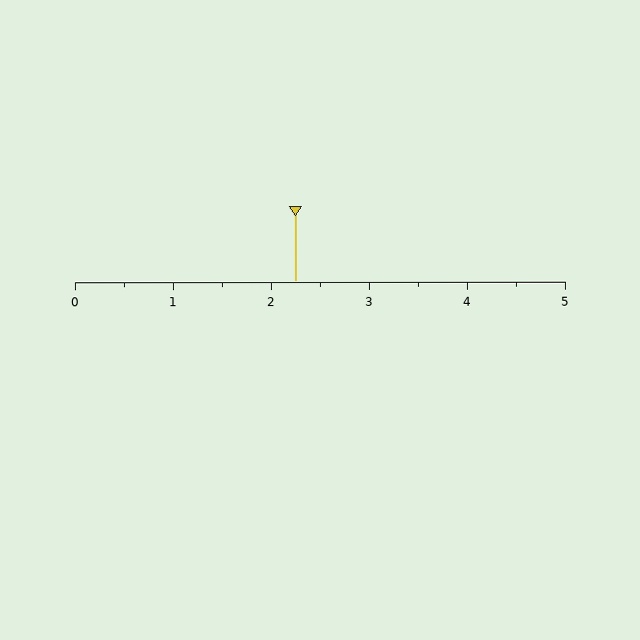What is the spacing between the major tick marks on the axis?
The major ticks are spaced 1 apart.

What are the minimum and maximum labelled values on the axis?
The axis runs from 0 to 5.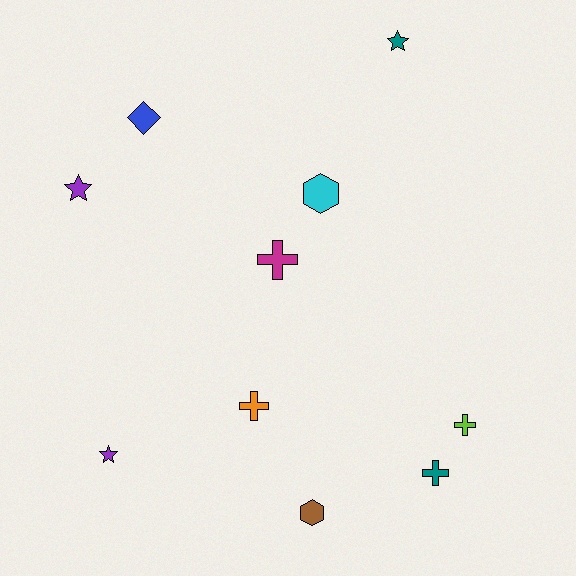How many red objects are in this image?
There are no red objects.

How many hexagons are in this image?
There are 2 hexagons.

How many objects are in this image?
There are 10 objects.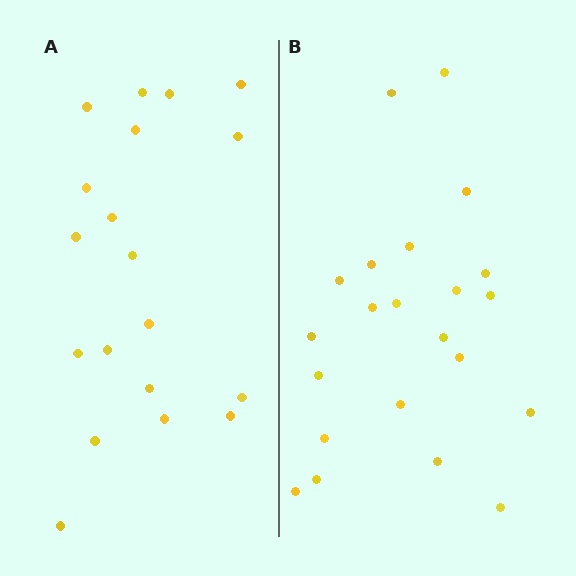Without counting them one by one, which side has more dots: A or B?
Region B (the right region) has more dots.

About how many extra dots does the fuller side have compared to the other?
Region B has just a few more — roughly 2 or 3 more dots than region A.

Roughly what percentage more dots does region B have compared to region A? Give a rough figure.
About 15% more.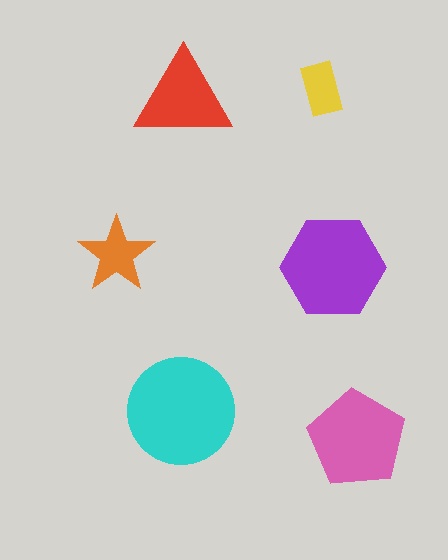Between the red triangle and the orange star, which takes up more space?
The red triangle.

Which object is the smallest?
The yellow rectangle.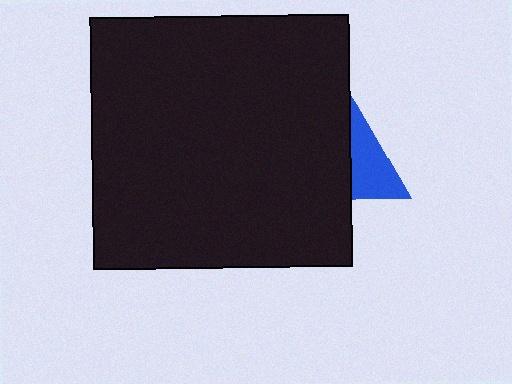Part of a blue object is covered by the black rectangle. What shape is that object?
It is a triangle.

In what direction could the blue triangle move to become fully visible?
The blue triangle could move right. That would shift it out from behind the black rectangle entirely.